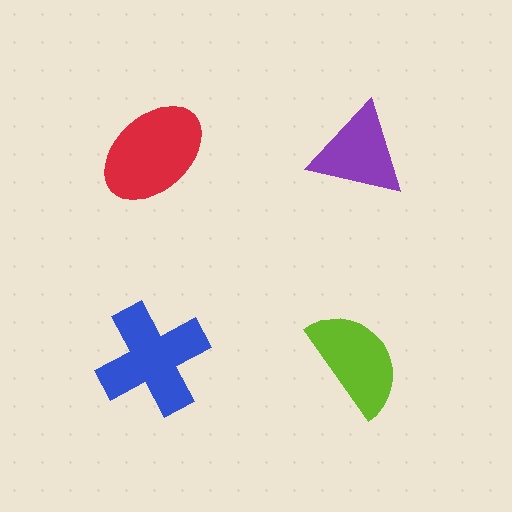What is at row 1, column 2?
A purple triangle.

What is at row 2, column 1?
A blue cross.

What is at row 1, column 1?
A red ellipse.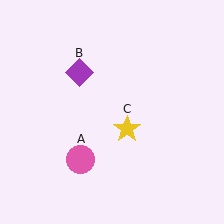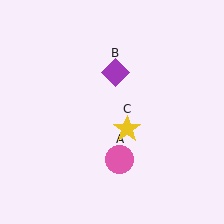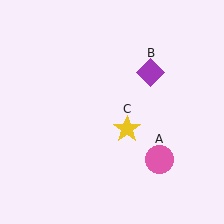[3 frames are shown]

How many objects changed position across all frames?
2 objects changed position: pink circle (object A), purple diamond (object B).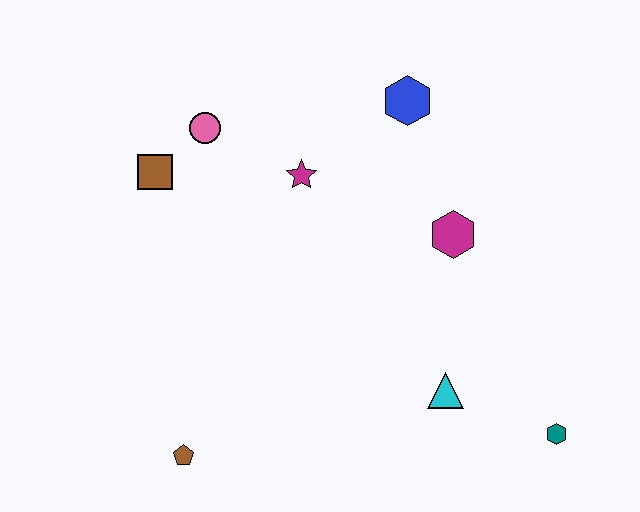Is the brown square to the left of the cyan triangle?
Yes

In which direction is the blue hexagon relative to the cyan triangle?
The blue hexagon is above the cyan triangle.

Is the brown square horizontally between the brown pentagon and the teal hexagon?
No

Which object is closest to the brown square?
The pink circle is closest to the brown square.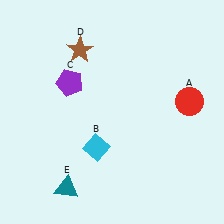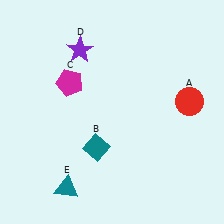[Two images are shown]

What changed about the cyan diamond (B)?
In Image 1, B is cyan. In Image 2, it changed to teal.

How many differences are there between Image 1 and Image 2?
There are 3 differences between the two images.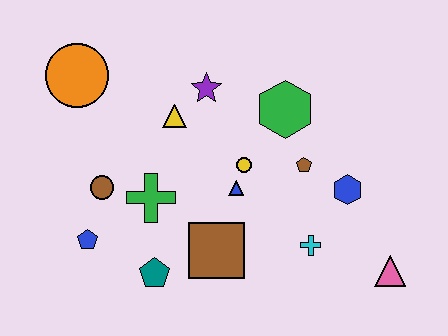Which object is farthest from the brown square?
The orange circle is farthest from the brown square.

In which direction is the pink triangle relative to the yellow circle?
The pink triangle is to the right of the yellow circle.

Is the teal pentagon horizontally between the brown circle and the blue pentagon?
No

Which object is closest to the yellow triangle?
The purple star is closest to the yellow triangle.